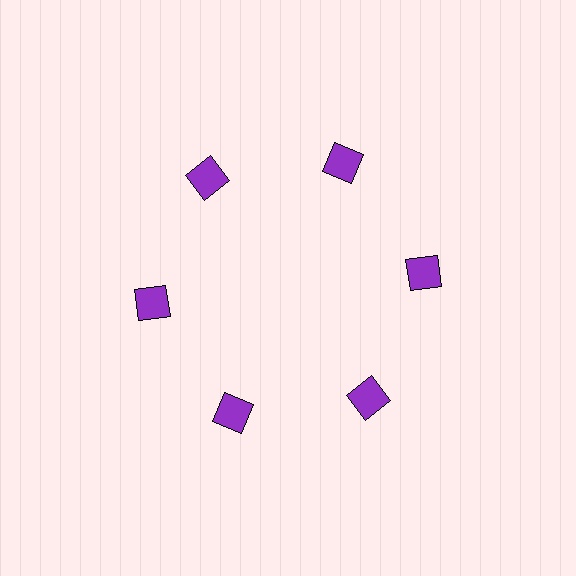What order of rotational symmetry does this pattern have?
This pattern has 6-fold rotational symmetry.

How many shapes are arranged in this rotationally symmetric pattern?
There are 6 shapes, arranged in 6 groups of 1.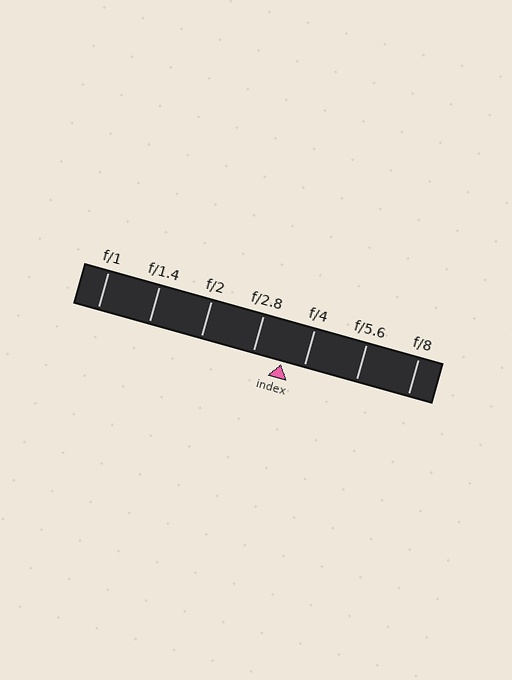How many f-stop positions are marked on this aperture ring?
There are 7 f-stop positions marked.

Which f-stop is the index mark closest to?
The index mark is closest to f/4.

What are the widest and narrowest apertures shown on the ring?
The widest aperture shown is f/1 and the narrowest is f/8.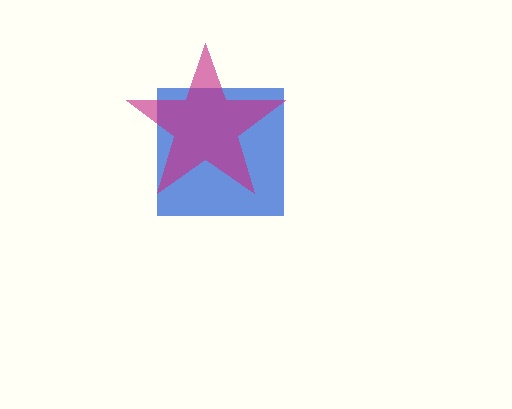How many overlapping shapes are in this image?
There are 2 overlapping shapes in the image.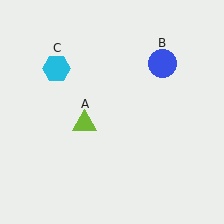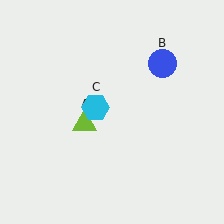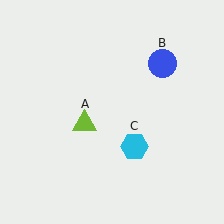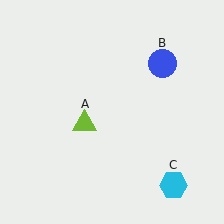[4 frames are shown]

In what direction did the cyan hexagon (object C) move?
The cyan hexagon (object C) moved down and to the right.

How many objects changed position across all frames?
1 object changed position: cyan hexagon (object C).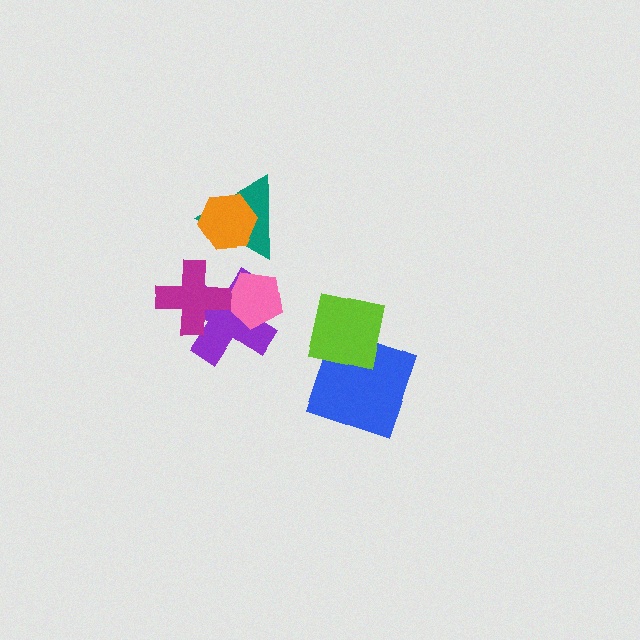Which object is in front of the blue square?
The lime square is in front of the blue square.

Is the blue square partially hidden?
Yes, it is partially covered by another shape.